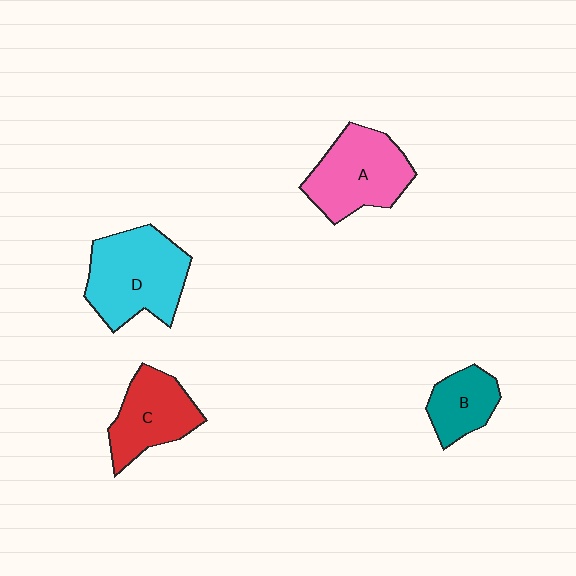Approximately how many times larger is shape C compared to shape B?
Approximately 1.4 times.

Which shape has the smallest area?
Shape B (teal).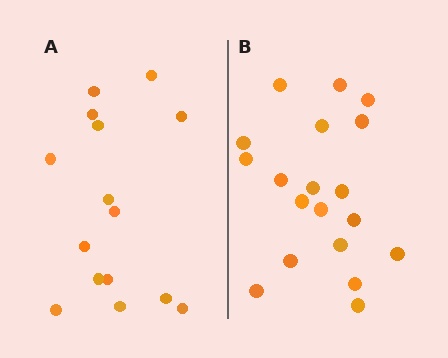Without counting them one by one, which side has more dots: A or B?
Region B (the right region) has more dots.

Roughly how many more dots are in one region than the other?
Region B has about 4 more dots than region A.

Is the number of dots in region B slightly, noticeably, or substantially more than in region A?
Region B has noticeably more, but not dramatically so. The ratio is roughly 1.3 to 1.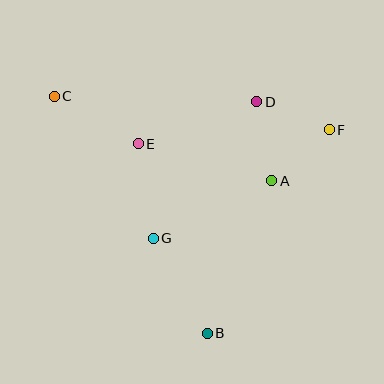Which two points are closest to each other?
Points A and F are closest to each other.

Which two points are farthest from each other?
Points B and C are farthest from each other.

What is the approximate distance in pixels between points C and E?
The distance between C and E is approximately 96 pixels.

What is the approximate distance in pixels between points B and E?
The distance between B and E is approximately 202 pixels.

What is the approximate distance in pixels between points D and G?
The distance between D and G is approximately 171 pixels.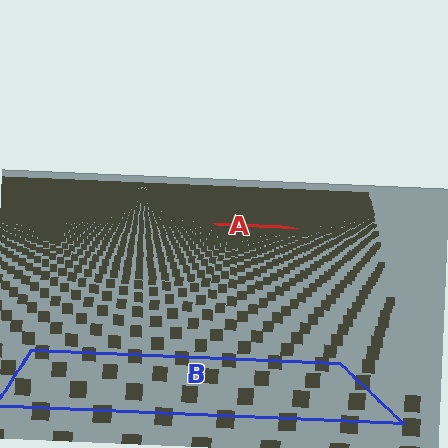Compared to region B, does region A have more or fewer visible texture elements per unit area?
Region A has more texture elements per unit area — they are packed more densely because it is farther away.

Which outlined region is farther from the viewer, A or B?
Region A is farther from the viewer — the texture elements inside it appear smaller and more densely packed.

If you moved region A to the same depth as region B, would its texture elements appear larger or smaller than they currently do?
They would appear larger. At a closer depth, the same texture elements are projected at a bigger on-screen size.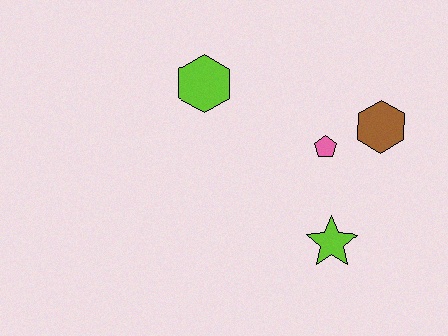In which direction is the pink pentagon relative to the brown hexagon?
The pink pentagon is to the left of the brown hexagon.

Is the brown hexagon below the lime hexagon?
Yes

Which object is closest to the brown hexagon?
The pink pentagon is closest to the brown hexagon.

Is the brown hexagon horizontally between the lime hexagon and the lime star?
No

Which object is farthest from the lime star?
The lime hexagon is farthest from the lime star.